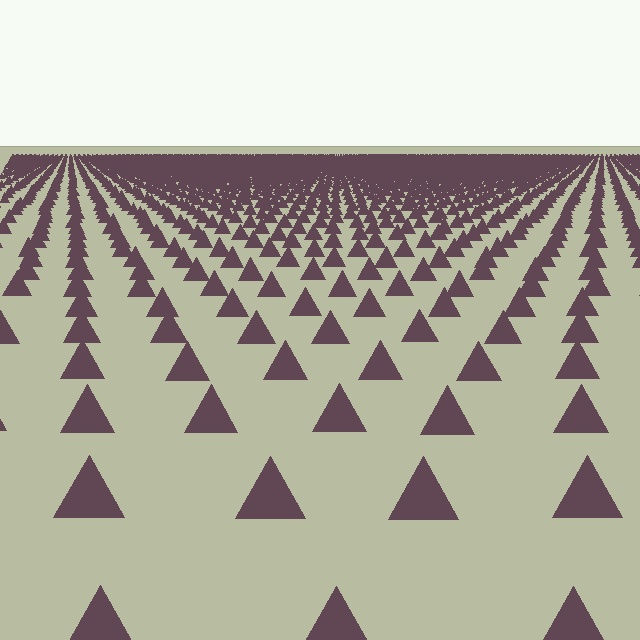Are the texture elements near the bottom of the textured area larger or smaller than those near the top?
Larger. Near the bottom, elements are closer to the viewer and appear at a bigger on-screen size.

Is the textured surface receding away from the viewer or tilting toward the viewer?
The surface is receding away from the viewer. Texture elements get smaller and denser toward the top.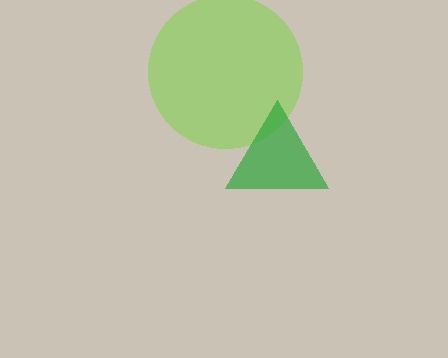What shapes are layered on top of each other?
The layered shapes are: a lime circle, a green triangle.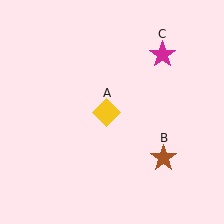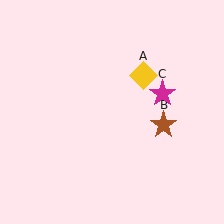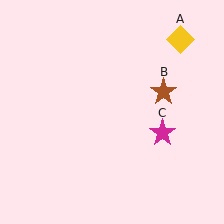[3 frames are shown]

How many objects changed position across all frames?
3 objects changed position: yellow diamond (object A), brown star (object B), magenta star (object C).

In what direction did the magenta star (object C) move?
The magenta star (object C) moved down.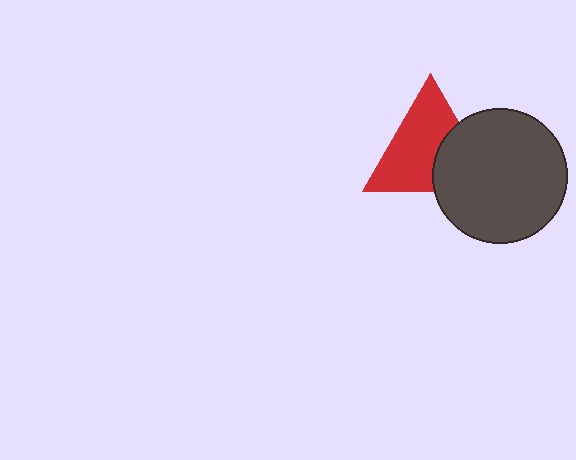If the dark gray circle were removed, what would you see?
You would see the complete red triangle.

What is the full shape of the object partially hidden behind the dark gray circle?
The partially hidden object is a red triangle.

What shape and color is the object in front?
The object in front is a dark gray circle.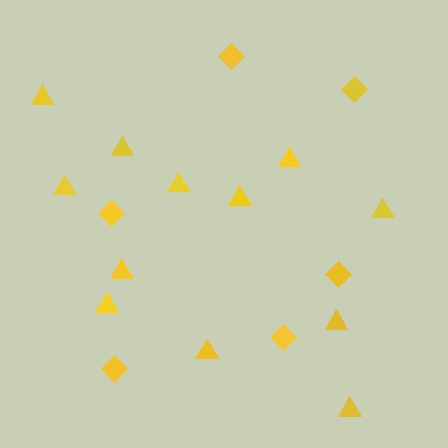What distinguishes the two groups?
There are 2 groups: one group of diamonds (6) and one group of triangles (12).